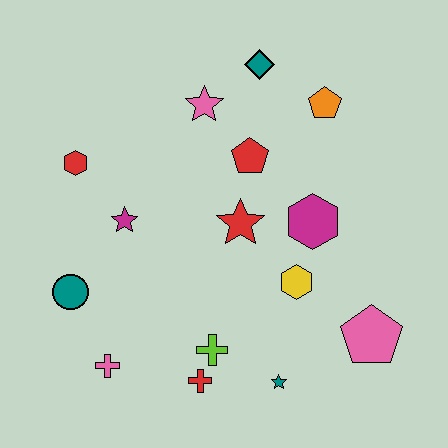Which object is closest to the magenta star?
The red hexagon is closest to the magenta star.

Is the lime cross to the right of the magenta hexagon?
No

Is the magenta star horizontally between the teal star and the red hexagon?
Yes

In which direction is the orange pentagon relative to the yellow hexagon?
The orange pentagon is above the yellow hexagon.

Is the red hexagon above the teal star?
Yes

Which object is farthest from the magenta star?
The pink pentagon is farthest from the magenta star.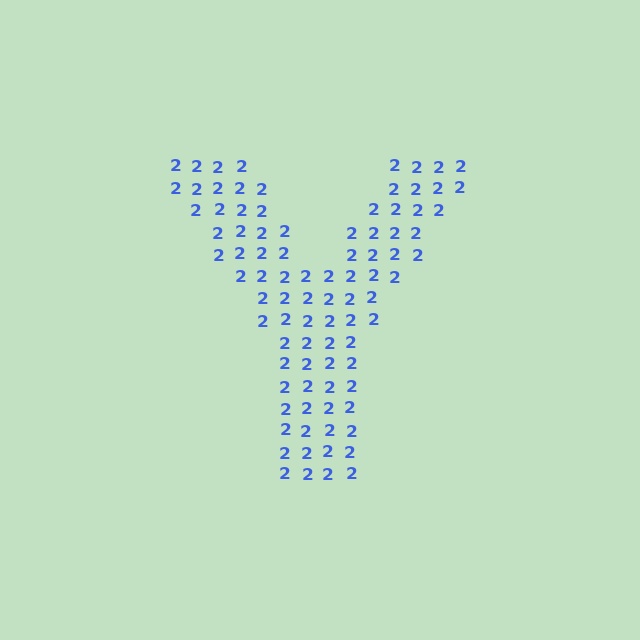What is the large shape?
The large shape is the letter Y.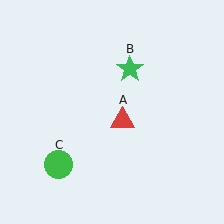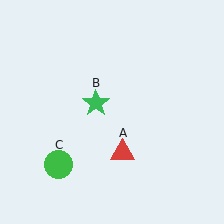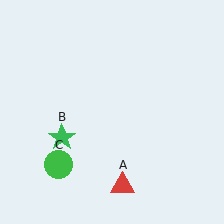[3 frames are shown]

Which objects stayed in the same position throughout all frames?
Green circle (object C) remained stationary.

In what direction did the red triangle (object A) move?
The red triangle (object A) moved down.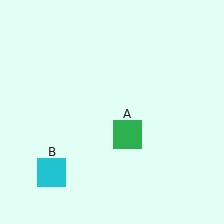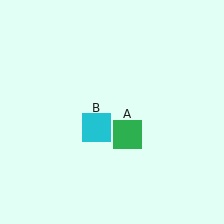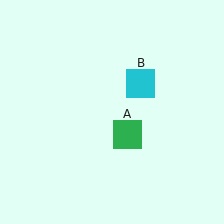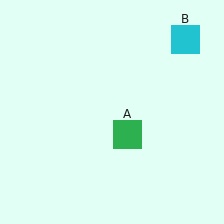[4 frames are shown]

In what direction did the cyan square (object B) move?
The cyan square (object B) moved up and to the right.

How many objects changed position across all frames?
1 object changed position: cyan square (object B).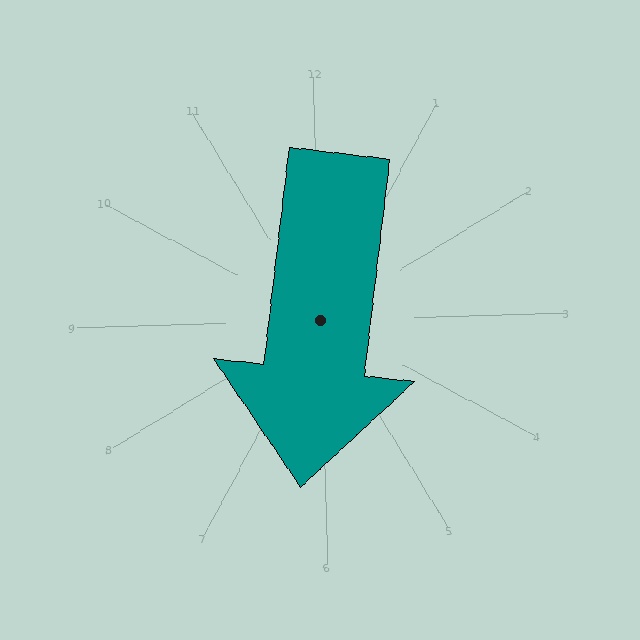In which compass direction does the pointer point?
South.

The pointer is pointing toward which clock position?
Roughly 6 o'clock.